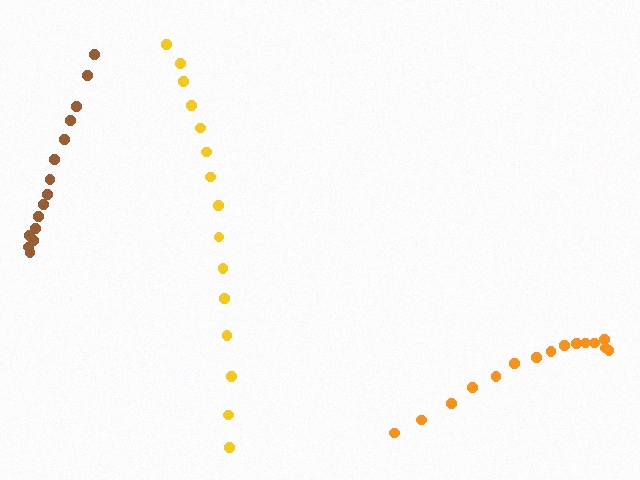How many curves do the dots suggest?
There are 3 distinct paths.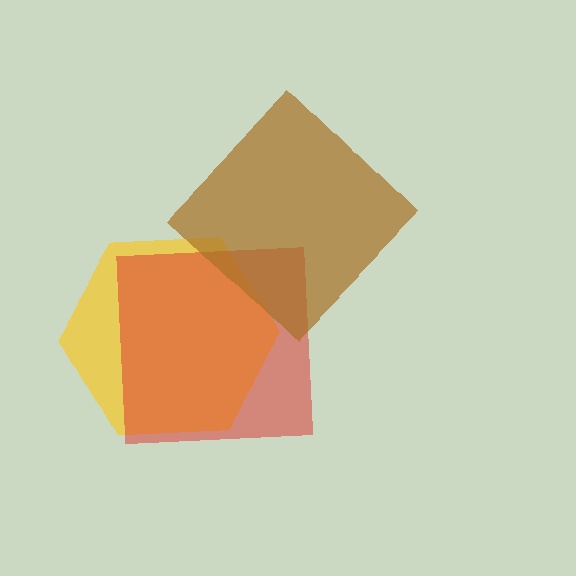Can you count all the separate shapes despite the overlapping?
Yes, there are 3 separate shapes.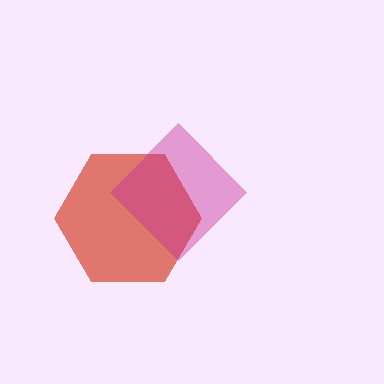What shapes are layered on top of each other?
The layered shapes are: a red hexagon, a magenta diamond.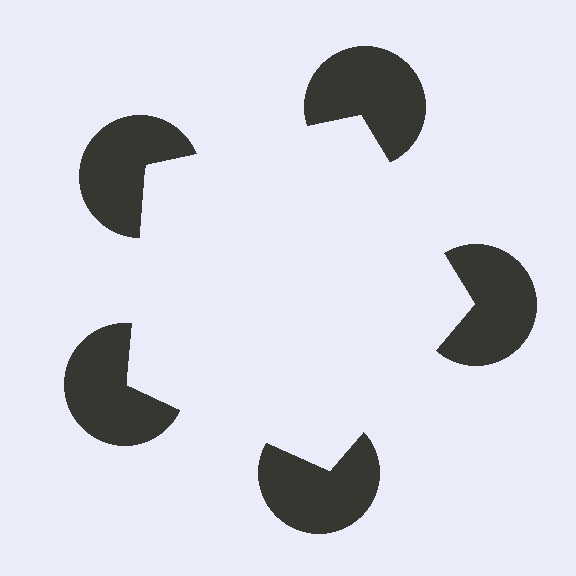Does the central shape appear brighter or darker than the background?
It typically appears slightly brighter than the background, even though no actual brightness change is drawn.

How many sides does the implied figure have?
5 sides.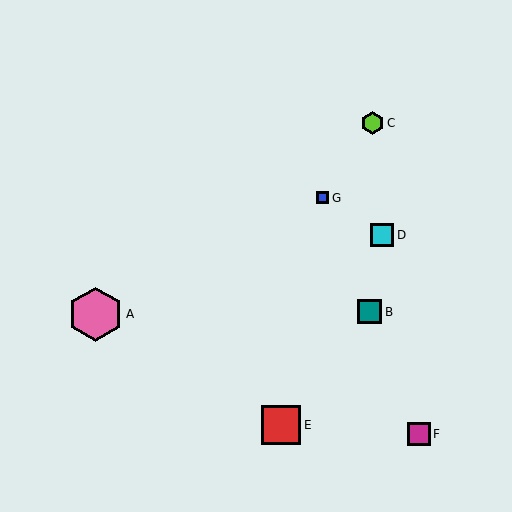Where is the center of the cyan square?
The center of the cyan square is at (382, 235).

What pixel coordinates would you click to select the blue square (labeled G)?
Click at (323, 198) to select the blue square G.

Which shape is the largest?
The pink hexagon (labeled A) is the largest.